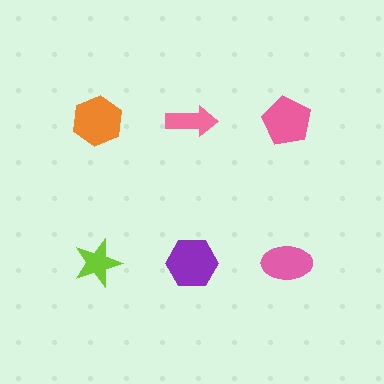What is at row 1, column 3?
A pink pentagon.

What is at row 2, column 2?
A purple hexagon.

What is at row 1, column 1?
An orange hexagon.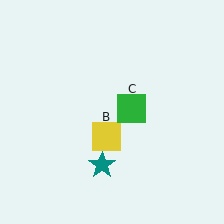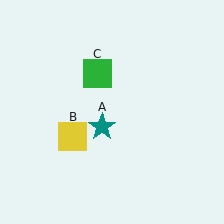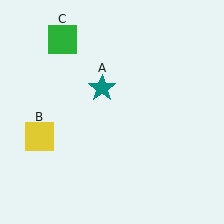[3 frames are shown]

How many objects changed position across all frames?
3 objects changed position: teal star (object A), yellow square (object B), green square (object C).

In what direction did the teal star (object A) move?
The teal star (object A) moved up.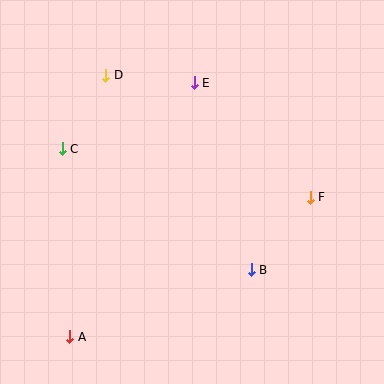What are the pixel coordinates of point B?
Point B is at (251, 270).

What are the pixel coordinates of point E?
Point E is at (194, 83).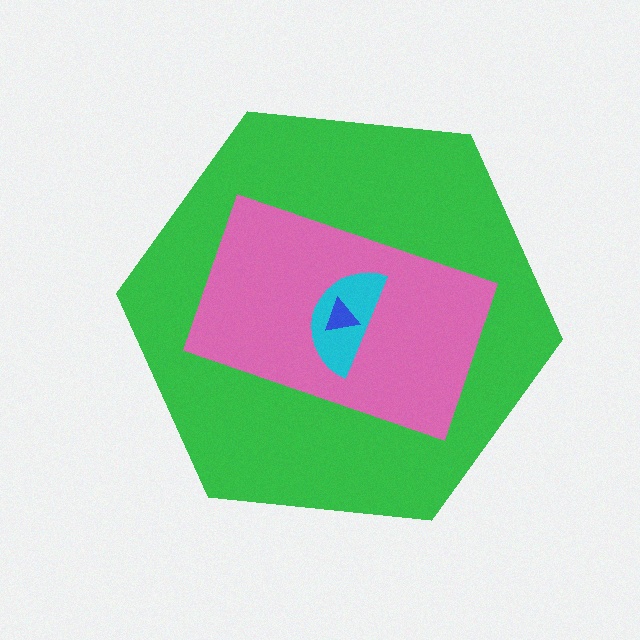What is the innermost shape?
The blue triangle.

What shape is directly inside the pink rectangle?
The cyan semicircle.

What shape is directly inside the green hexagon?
The pink rectangle.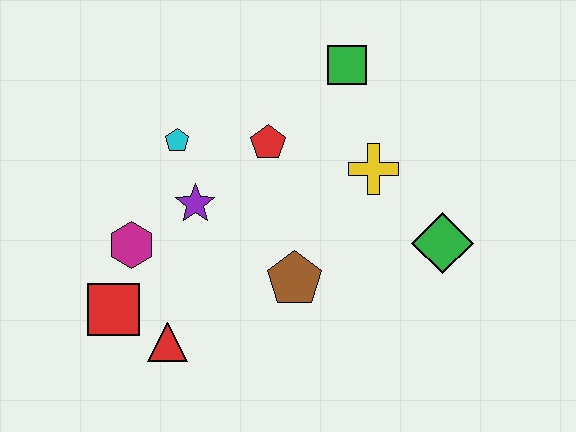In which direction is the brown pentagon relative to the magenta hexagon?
The brown pentagon is to the right of the magenta hexagon.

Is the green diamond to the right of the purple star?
Yes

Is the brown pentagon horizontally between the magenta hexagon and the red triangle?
No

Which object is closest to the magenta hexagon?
The red square is closest to the magenta hexagon.